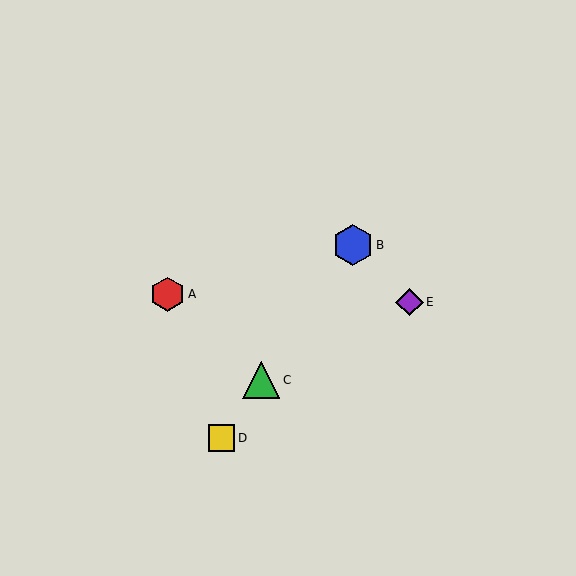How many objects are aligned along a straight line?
3 objects (B, C, D) are aligned along a straight line.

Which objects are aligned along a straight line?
Objects B, C, D are aligned along a straight line.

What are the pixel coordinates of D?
Object D is at (222, 438).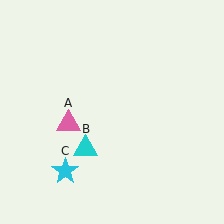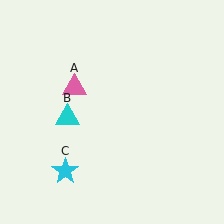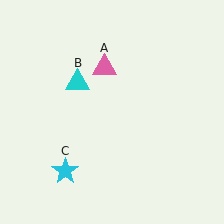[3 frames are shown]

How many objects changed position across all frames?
2 objects changed position: pink triangle (object A), cyan triangle (object B).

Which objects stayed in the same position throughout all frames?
Cyan star (object C) remained stationary.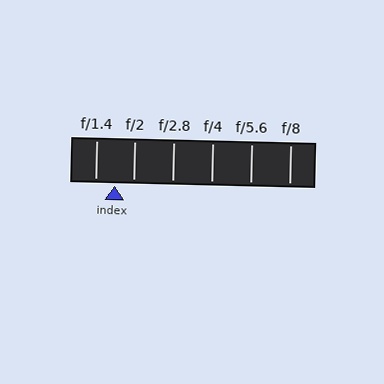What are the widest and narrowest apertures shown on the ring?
The widest aperture shown is f/1.4 and the narrowest is f/8.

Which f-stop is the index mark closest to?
The index mark is closest to f/2.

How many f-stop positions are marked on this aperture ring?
There are 6 f-stop positions marked.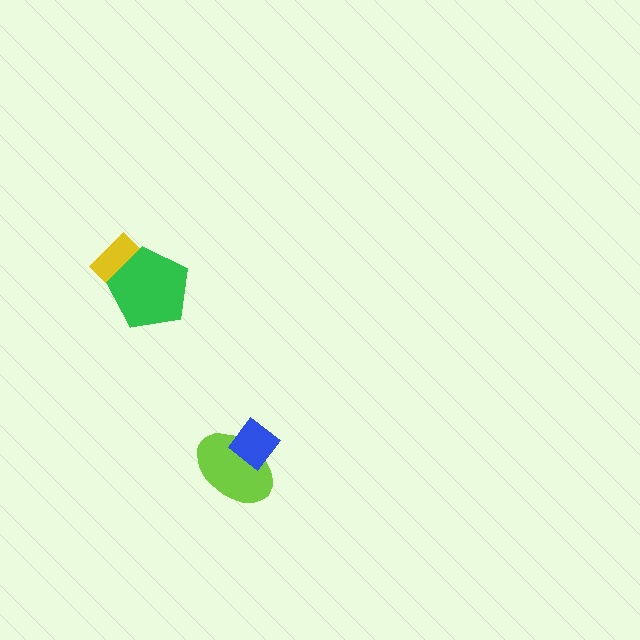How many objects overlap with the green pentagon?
1 object overlaps with the green pentagon.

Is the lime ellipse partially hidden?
Yes, it is partially covered by another shape.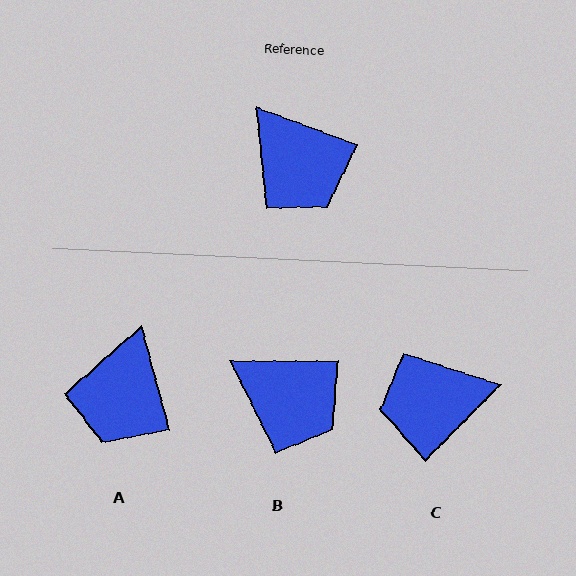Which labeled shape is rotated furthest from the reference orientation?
C, about 114 degrees away.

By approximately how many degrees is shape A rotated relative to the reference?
Approximately 54 degrees clockwise.